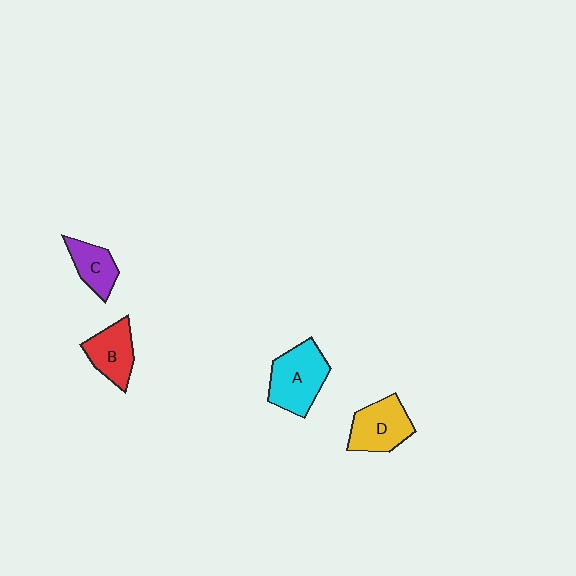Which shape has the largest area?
Shape A (cyan).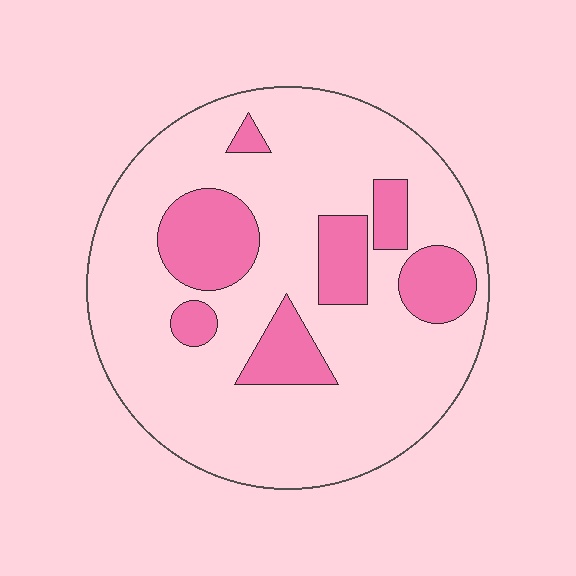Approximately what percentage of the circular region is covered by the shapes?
Approximately 20%.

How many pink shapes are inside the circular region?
7.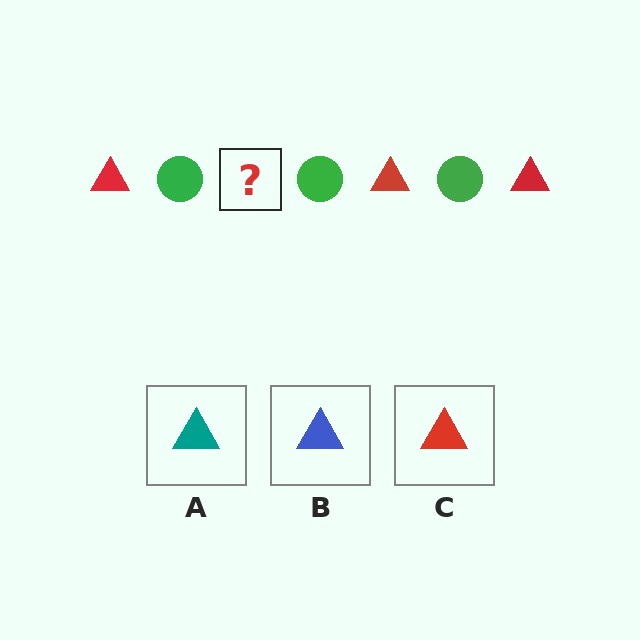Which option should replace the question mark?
Option C.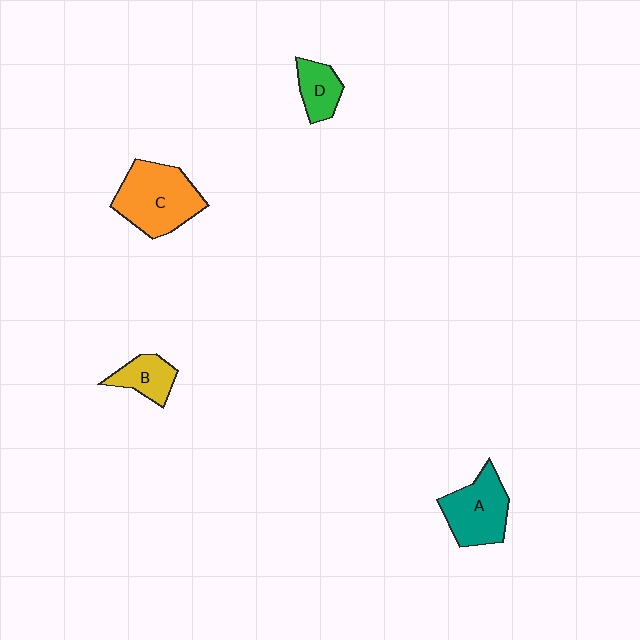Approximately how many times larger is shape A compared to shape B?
Approximately 1.8 times.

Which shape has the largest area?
Shape C (orange).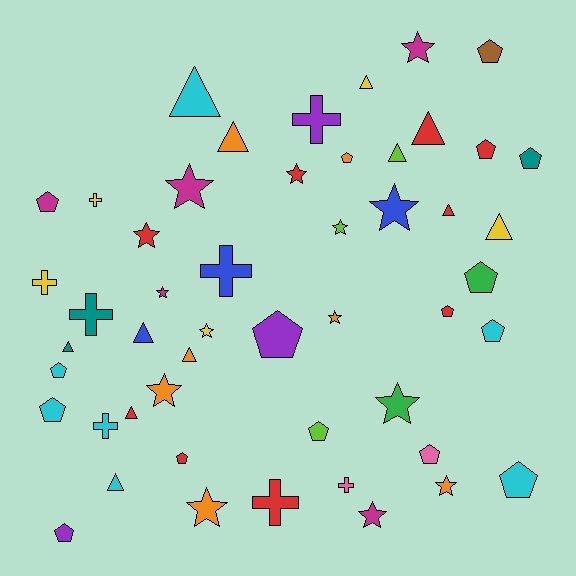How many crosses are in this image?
There are 8 crosses.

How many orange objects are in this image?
There are 7 orange objects.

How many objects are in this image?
There are 50 objects.